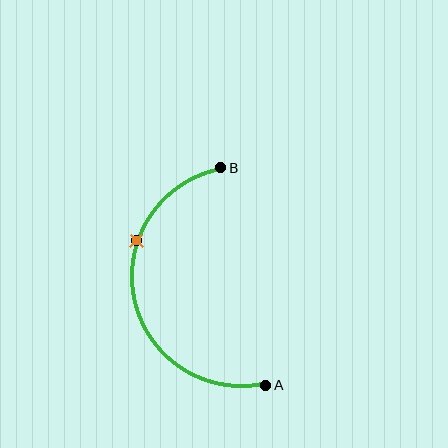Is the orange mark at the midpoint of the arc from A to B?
No. The orange mark lies on the arc but is closer to endpoint B. The arc midpoint would be at the point on the curve equidistant along the arc from both A and B.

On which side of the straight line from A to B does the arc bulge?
The arc bulges to the left of the straight line connecting A and B.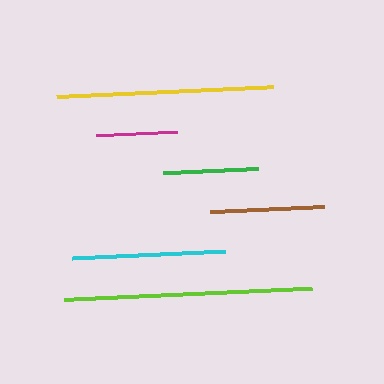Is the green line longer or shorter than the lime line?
The lime line is longer than the green line.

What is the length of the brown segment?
The brown segment is approximately 114 pixels long.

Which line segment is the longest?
The lime line is the longest at approximately 249 pixels.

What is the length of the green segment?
The green segment is approximately 95 pixels long.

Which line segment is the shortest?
The magenta line is the shortest at approximately 81 pixels.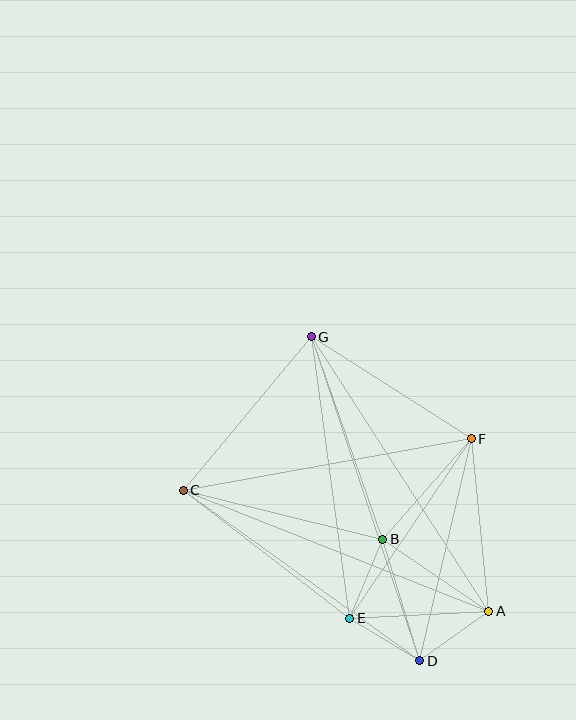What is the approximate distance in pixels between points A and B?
The distance between A and B is approximately 128 pixels.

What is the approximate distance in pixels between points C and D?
The distance between C and D is approximately 292 pixels.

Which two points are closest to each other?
Points D and E are closest to each other.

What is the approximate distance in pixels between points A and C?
The distance between A and C is approximately 329 pixels.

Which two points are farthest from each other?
Points D and G are farthest from each other.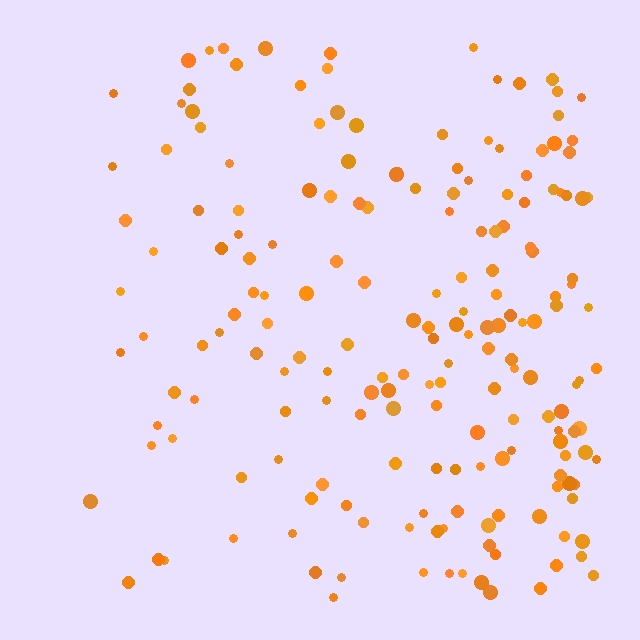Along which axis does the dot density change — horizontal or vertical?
Horizontal.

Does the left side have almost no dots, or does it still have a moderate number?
Still a moderate number, just noticeably fewer than the right.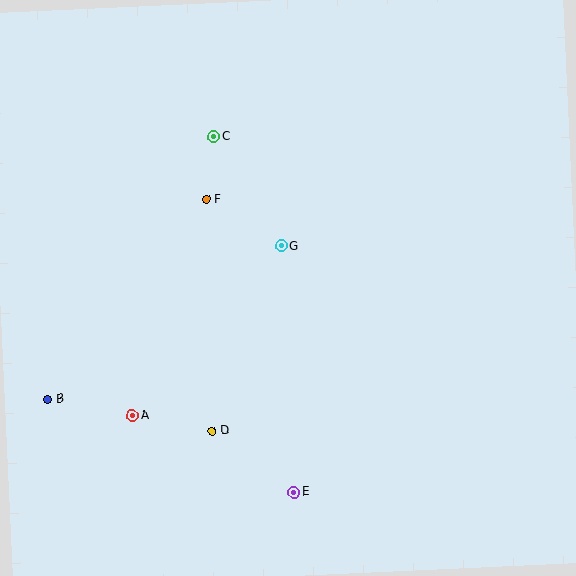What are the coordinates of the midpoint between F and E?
The midpoint between F and E is at (250, 346).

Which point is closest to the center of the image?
Point G at (281, 246) is closest to the center.